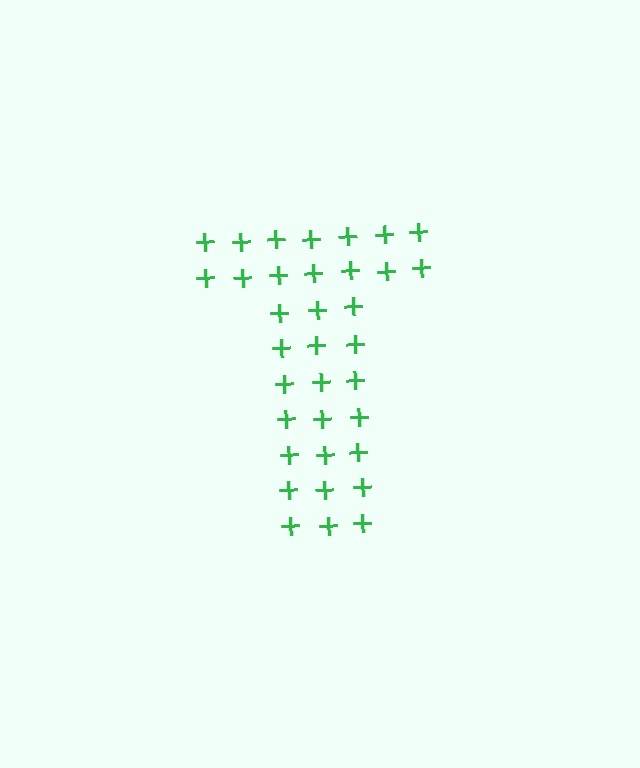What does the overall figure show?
The overall figure shows the letter T.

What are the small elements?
The small elements are plus signs.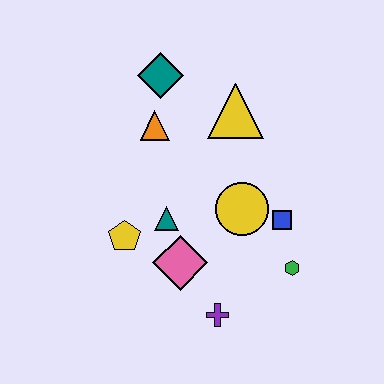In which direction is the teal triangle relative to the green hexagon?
The teal triangle is to the left of the green hexagon.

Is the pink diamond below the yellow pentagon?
Yes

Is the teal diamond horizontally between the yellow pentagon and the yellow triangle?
Yes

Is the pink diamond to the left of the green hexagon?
Yes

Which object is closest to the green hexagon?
The blue square is closest to the green hexagon.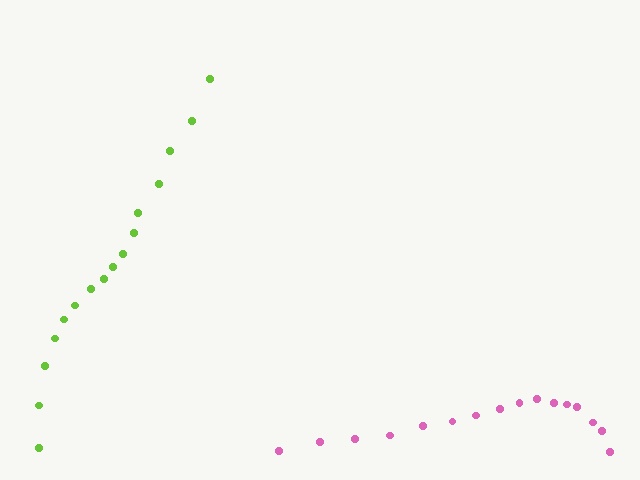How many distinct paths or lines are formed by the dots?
There are 2 distinct paths.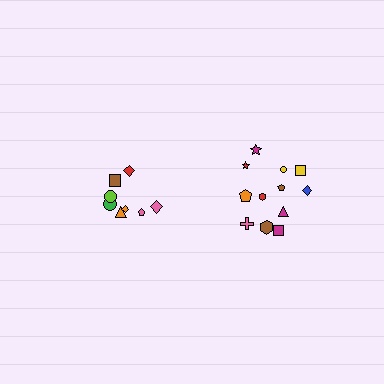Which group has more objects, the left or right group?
The right group.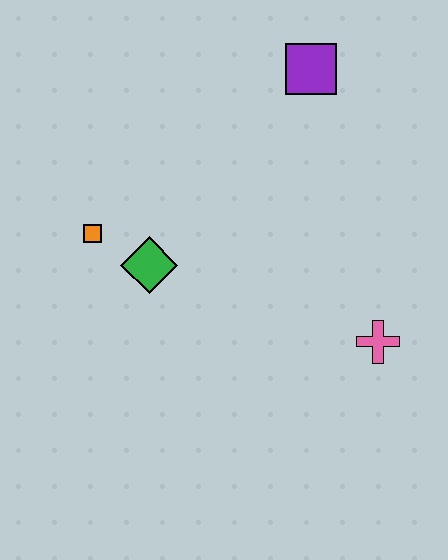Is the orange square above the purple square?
No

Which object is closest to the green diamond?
The orange square is closest to the green diamond.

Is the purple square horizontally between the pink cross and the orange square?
Yes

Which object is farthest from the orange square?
The pink cross is farthest from the orange square.